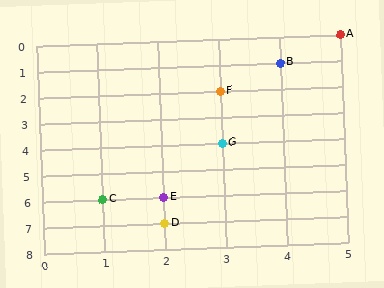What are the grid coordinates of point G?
Point G is at grid coordinates (3, 4).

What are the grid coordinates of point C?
Point C is at grid coordinates (1, 6).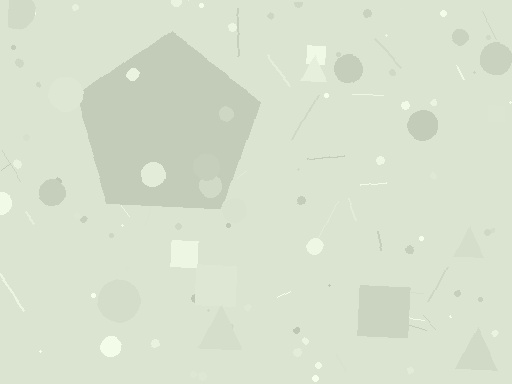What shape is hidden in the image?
A pentagon is hidden in the image.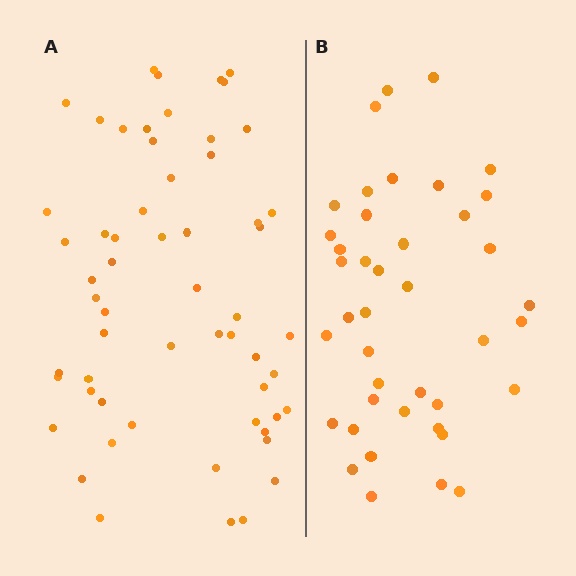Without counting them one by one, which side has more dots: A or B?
Region A (the left region) has more dots.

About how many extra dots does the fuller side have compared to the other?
Region A has approximately 15 more dots than region B.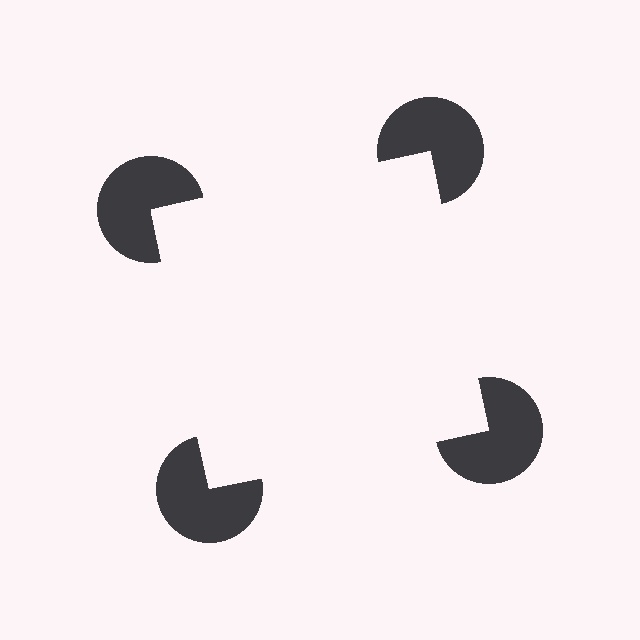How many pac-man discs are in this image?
There are 4 — one at each vertex of the illusory square.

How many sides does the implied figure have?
4 sides.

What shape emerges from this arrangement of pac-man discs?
An illusory square — its edges are inferred from the aligned wedge cuts in the pac-man discs, not physically drawn.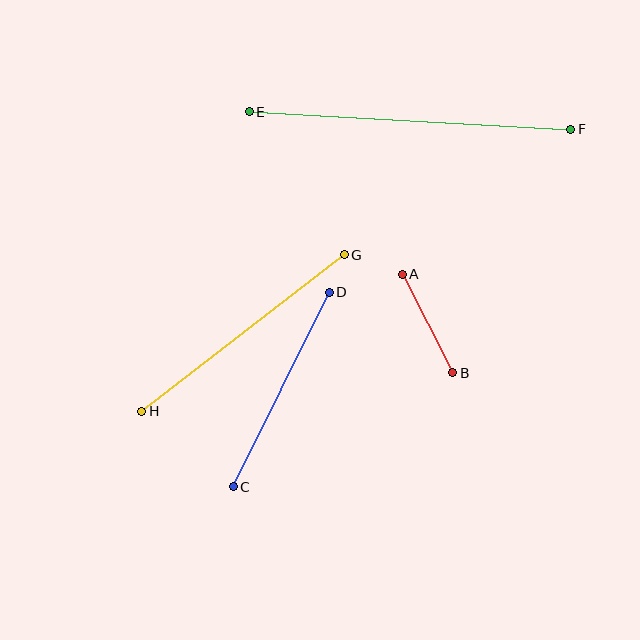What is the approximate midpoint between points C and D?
The midpoint is at approximately (281, 389) pixels.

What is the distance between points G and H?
The distance is approximately 256 pixels.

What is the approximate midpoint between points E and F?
The midpoint is at approximately (410, 121) pixels.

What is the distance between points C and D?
The distance is approximately 217 pixels.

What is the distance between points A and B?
The distance is approximately 110 pixels.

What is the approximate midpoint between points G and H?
The midpoint is at approximately (243, 333) pixels.